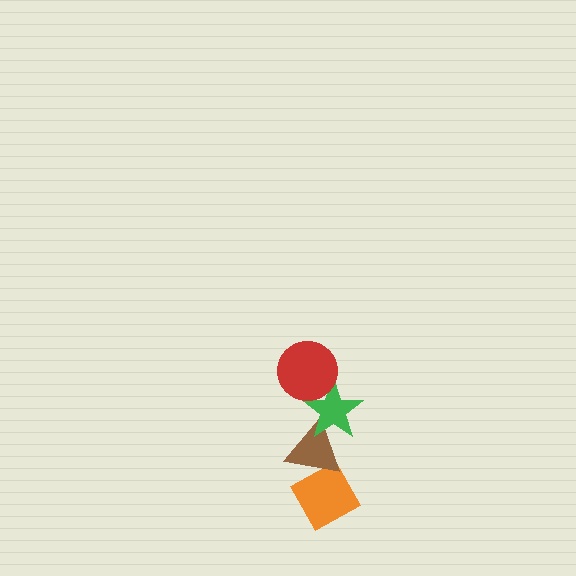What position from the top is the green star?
The green star is 2nd from the top.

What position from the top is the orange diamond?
The orange diamond is 4th from the top.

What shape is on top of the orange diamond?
The brown triangle is on top of the orange diamond.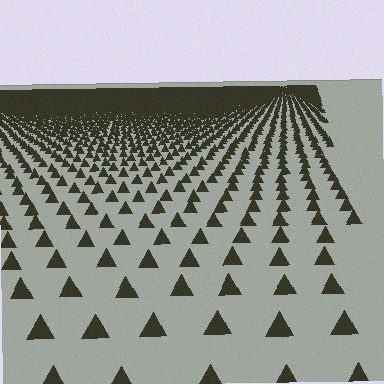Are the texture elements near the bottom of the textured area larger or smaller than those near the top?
Larger. Near the bottom, elements are closer to the viewer and appear at a bigger on-screen size.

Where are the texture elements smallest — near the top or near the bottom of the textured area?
Near the top.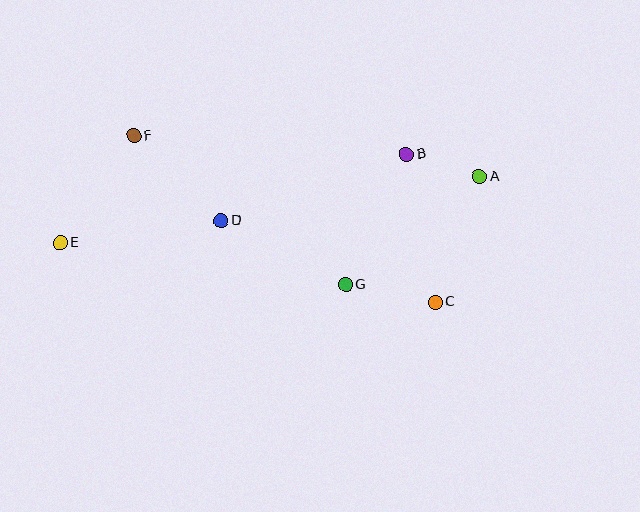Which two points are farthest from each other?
Points A and E are farthest from each other.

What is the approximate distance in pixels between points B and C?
The distance between B and C is approximately 151 pixels.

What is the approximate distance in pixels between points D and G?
The distance between D and G is approximately 140 pixels.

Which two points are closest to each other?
Points A and B are closest to each other.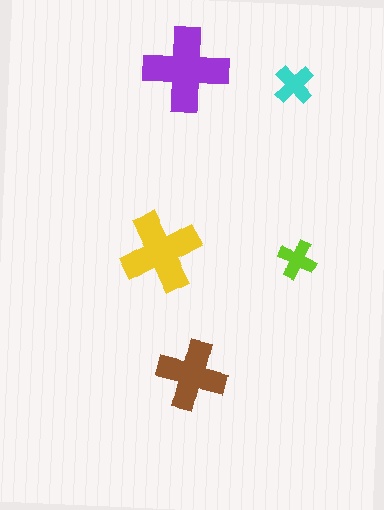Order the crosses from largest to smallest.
the purple one, the yellow one, the brown one, the cyan one, the lime one.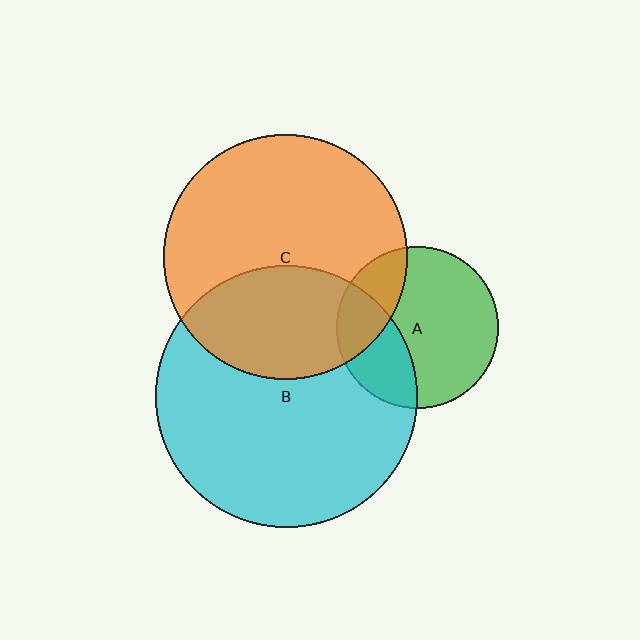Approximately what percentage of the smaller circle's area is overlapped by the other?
Approximately 35%.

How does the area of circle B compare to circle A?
Approximately 2.6 times.